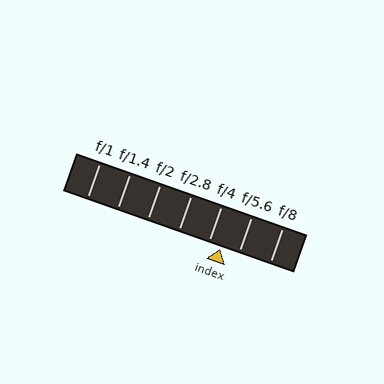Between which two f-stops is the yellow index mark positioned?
The index mark is between f/4 and f/5.6.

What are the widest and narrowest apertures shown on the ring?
The widest aperture shown is f/1 and the narrowest is f/8.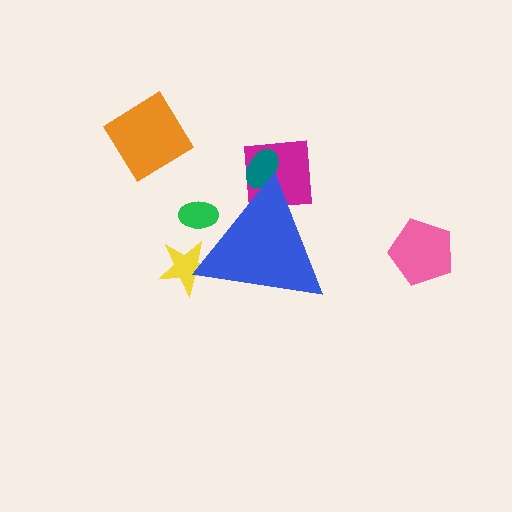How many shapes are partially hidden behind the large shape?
4 shapes are partially hidden.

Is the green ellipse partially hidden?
Yes, the green ellipse is partially hidden behind the blue triangle.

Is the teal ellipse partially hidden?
Yes, the teal ellipse is partially hidden behind the blue triangle.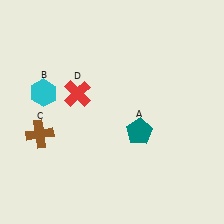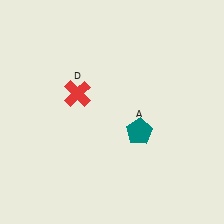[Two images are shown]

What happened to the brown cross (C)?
The brown cross (C) was removed in Image 2. It was in the bottom-left area of Image 1.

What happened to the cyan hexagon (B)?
The cyan hexagon (B) was removed in Image 2. It was in the top-left area of Image 1.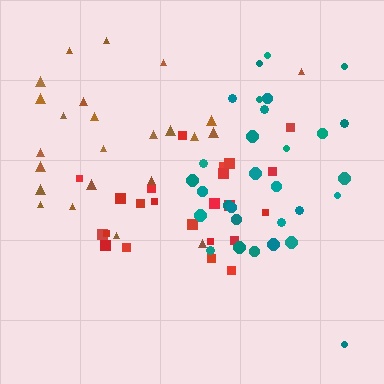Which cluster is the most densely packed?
Red.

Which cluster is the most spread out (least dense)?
Brown.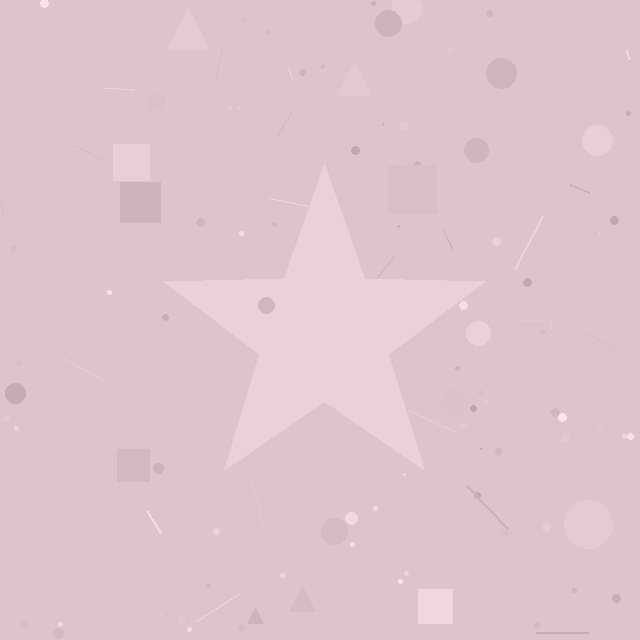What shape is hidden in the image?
A star is hidden in the image.